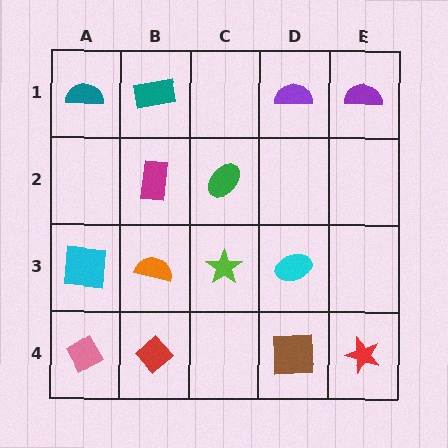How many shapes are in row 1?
4 shapes.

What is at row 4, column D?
A brown square.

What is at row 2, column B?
A magenta rectangle.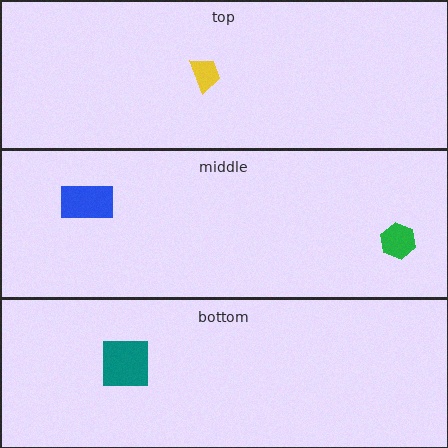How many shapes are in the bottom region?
1.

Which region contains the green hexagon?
The middle region.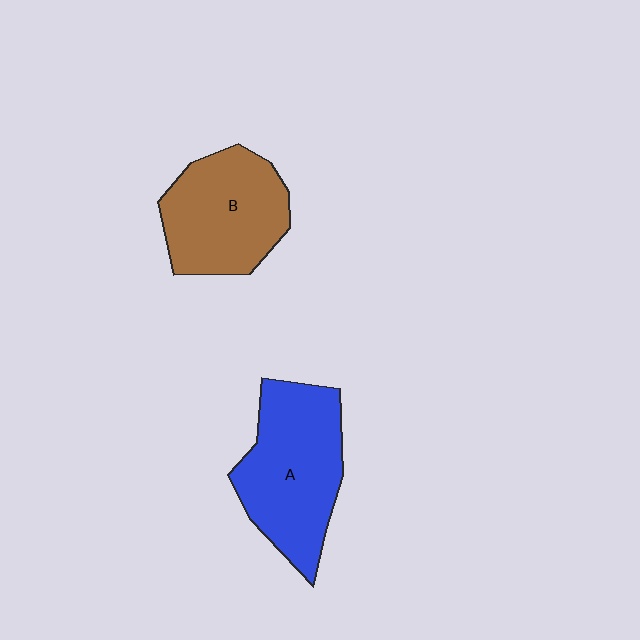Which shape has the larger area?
Shape A (blue).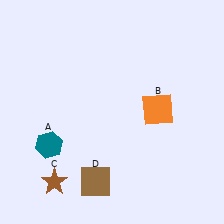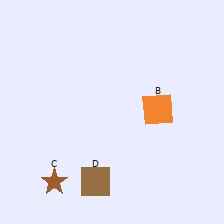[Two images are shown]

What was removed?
The teal hexagon (A) was removed in Image 2.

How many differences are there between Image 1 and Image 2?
There is 1 difference between the two images.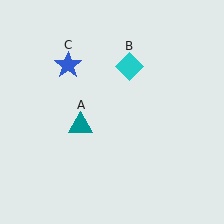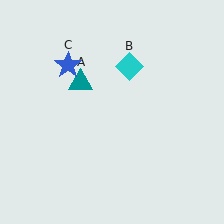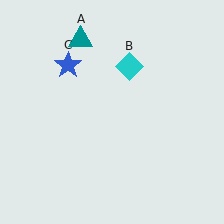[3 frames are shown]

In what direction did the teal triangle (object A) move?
The teal triangle (object A) moved up.